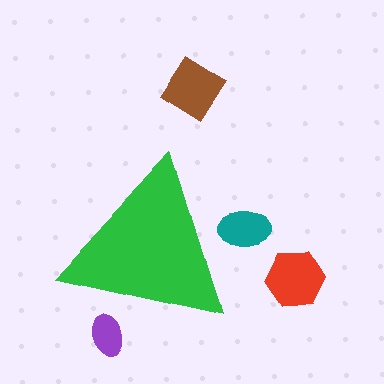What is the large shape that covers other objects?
A green triangle.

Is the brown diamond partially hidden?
No, the brown diamond is fully visible.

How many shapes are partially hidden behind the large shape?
2 shapes are partially hidden.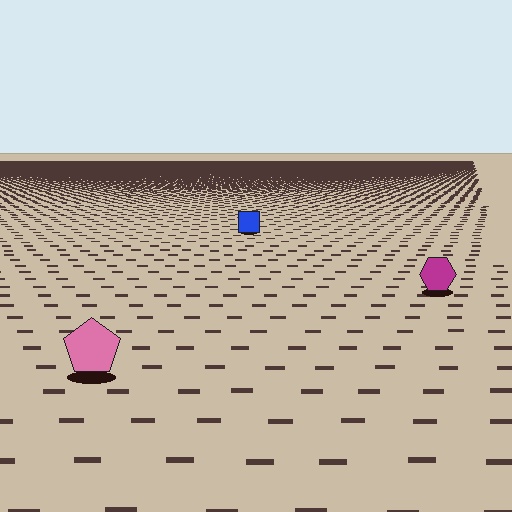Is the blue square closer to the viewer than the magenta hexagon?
No. The magenta hexagon is closer — you can tell from the texture gradient: the ground texture is coarser near it.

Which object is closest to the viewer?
The pink pentagon is closest. The texture marks near it are larger and more spread out.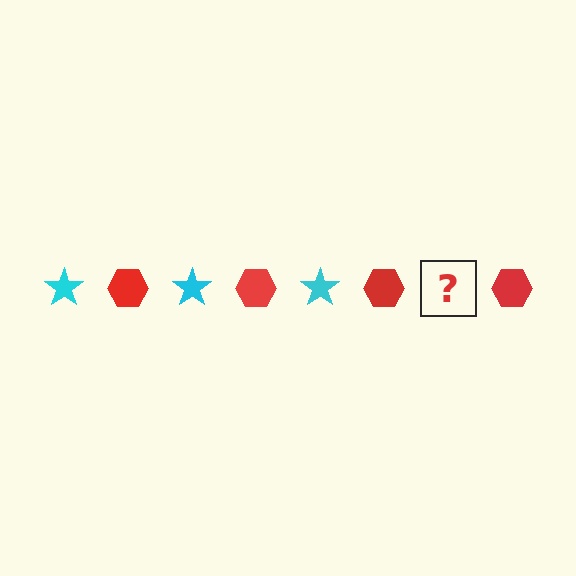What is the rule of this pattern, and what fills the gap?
The rule is that the pattern alternates between cyan star and red hexagon. The gap should be filled with a cyan star.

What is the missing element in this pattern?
The missing element is a cyan star.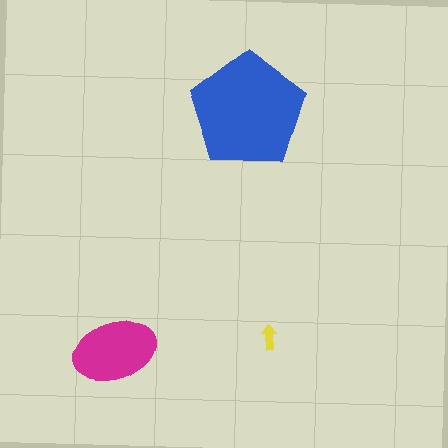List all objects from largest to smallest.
The blue pentagon, the magenta ellipse, the yellow arrow.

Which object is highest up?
The blue pentagon is topmost.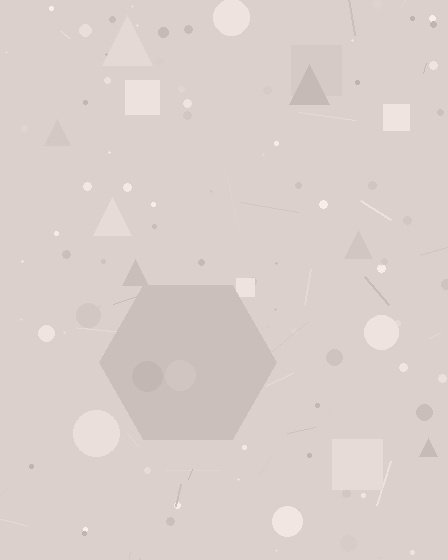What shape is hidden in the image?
A hexagon is hidden in the image.